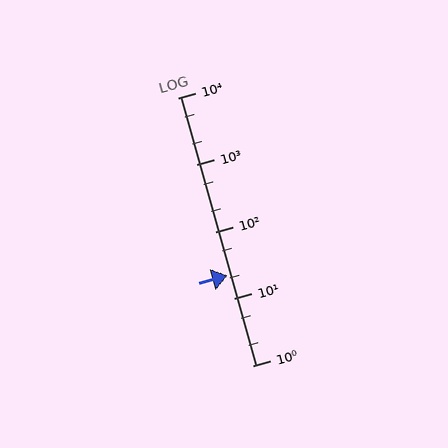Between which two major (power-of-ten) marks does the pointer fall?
The pointer is between 10 and 100.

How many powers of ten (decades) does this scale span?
The scale spans 4 decades, from 1 to 10000.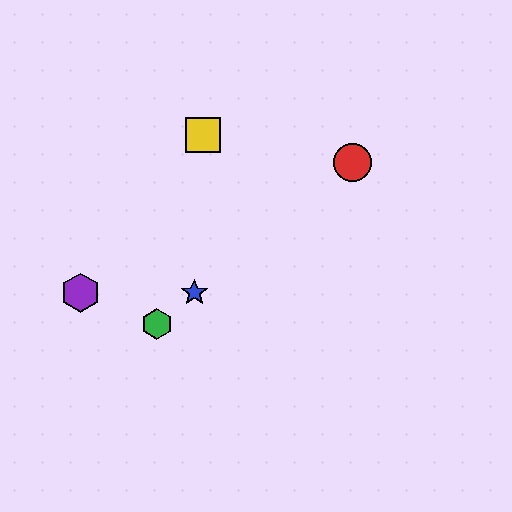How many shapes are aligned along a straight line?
3 shapes (the red circle, the blue star, the green hexagon) are aligned along a straight line.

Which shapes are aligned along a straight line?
The red circle, the blue star, the green hexagon are aligned along a straight line.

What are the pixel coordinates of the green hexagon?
The green hexagon is at (157, 324).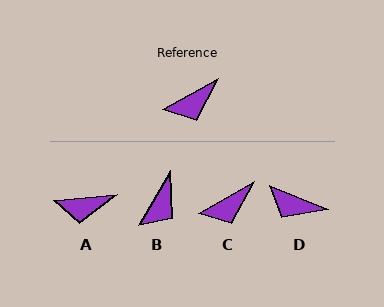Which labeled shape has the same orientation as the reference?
C.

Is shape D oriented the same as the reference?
No, it is off by about 51 degrees.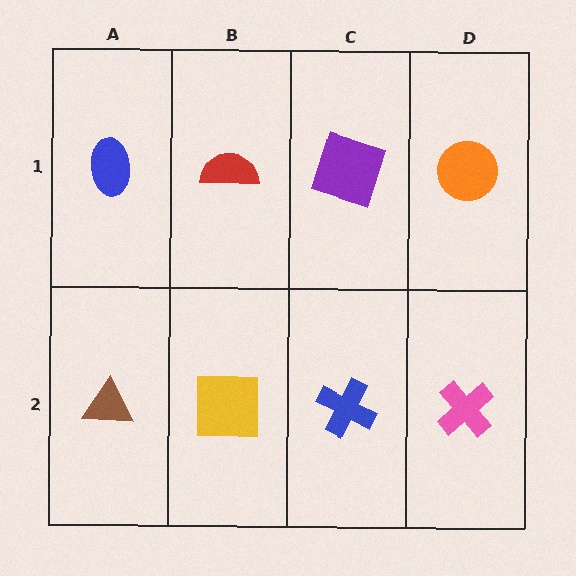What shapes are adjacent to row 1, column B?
A yellow square (row 2, column B), a blue ellipse (row 1, column A), a purple square (row 1, column C).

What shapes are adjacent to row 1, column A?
A brown triangle (row 2, column A), a red semicircle (row 1, column B).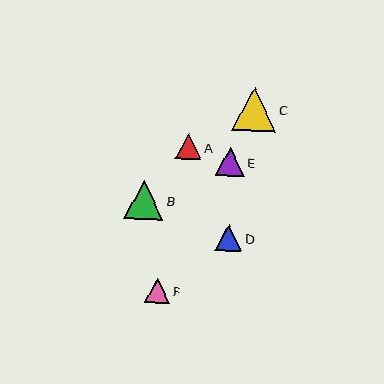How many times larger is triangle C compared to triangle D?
Triangle C is approximately 1.6 times the size of triangle D.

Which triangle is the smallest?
Triangle F is the smallest with a size of approximately 25 pixels.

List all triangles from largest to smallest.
From largest to smallest: C, B, E, D, A, F.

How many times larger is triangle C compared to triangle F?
Triangle C is approximately 1.8 times the size of triangle F.